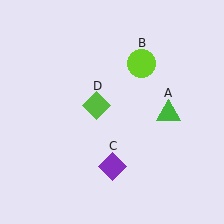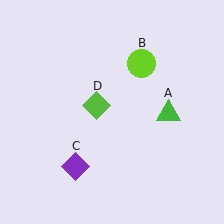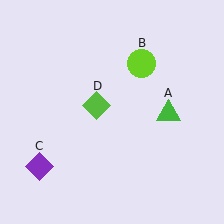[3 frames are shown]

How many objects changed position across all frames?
1 object changed position: purple diamond (object C).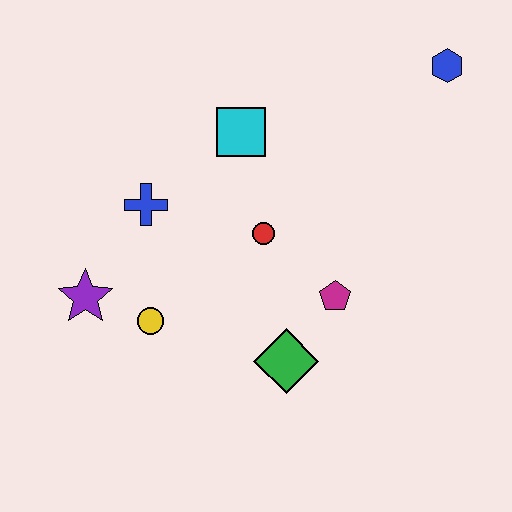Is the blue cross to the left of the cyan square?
Yes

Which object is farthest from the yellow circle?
The blue hexagon is farthest from the yellow circle.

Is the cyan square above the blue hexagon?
No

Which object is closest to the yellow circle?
The purple star is closest to the yellow circle.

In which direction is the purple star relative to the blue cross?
The purple star is below the blue cross.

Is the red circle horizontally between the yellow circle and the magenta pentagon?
Yes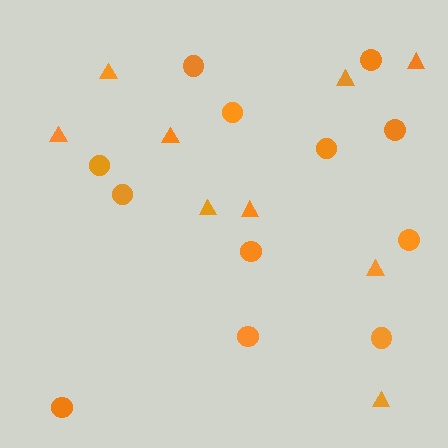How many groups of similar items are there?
There are 2 groups: one group of triangles (9) and one group of circles (12).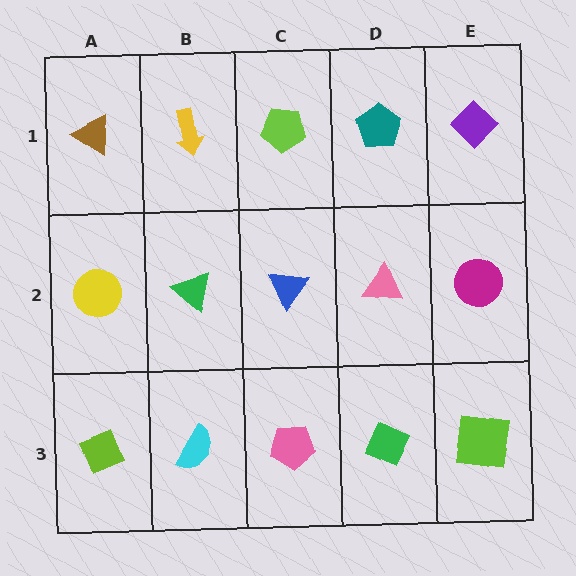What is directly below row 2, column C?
A pink pentagon.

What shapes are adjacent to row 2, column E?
A purple diamond (row 1, column E), a lime square (row 3, column E), a pink triangle (row 2, column D).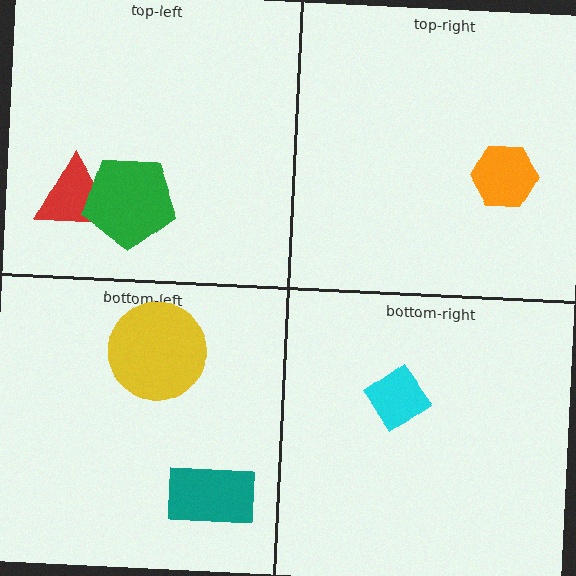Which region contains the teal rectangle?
The bottom-left region.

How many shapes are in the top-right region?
1.